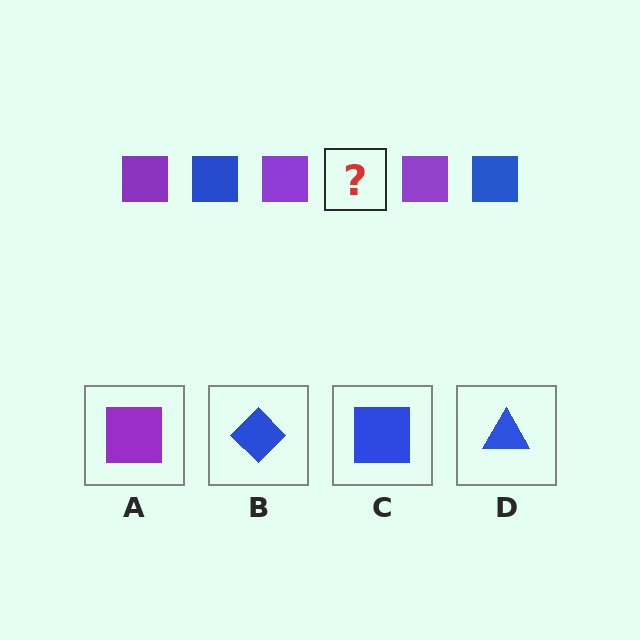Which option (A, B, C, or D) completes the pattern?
C.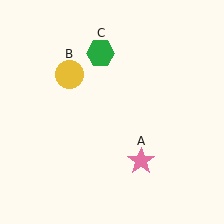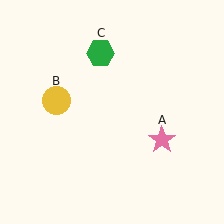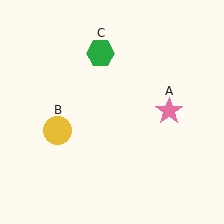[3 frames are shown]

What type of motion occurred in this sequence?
The pink star (object A), yellow circle (object B) rotated counterclockwise around the center of the scene.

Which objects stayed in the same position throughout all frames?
Green hexagon (object C) remained stationary.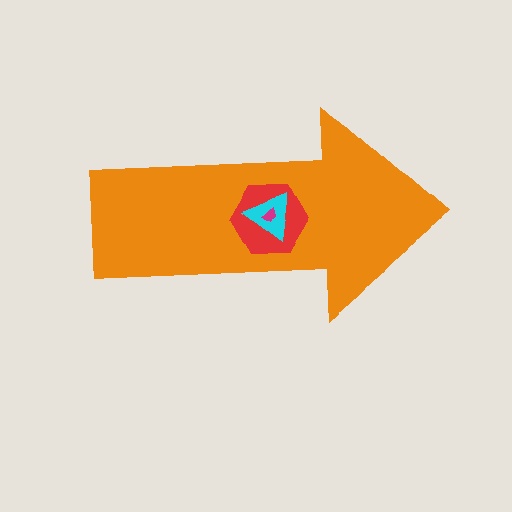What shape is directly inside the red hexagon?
The cyan triangle.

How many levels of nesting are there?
4.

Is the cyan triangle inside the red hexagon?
Yes.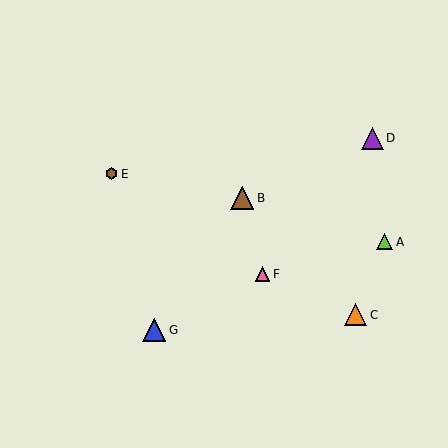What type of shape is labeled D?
Shape D is a purple triangle.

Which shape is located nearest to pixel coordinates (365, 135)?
The purple triangle (labeled D) at (372, 138) is nearest to that location.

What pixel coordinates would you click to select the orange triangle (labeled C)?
Click at (355, 315) to select the orange triangle C.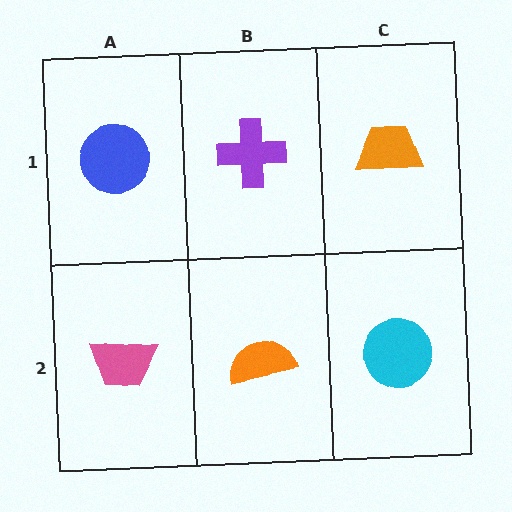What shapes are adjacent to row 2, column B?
A purple cross (row 1, column B), a pink trapezoid (row 2, column A), a cyan circle (row 2, column C).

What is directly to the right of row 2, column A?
An orange semicircle.